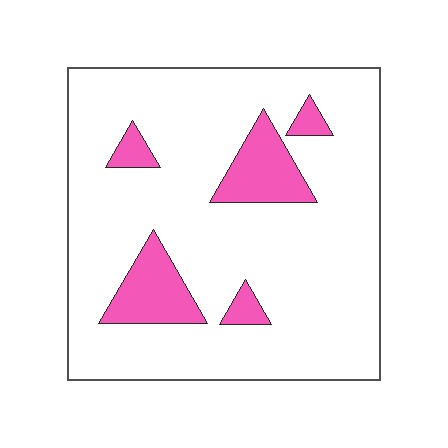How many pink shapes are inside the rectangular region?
5.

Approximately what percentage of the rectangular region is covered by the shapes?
Approximately 15%.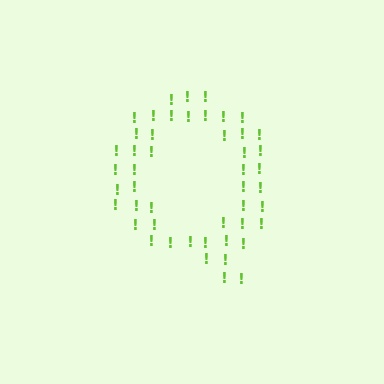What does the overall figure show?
The overall figure shows the letter Q.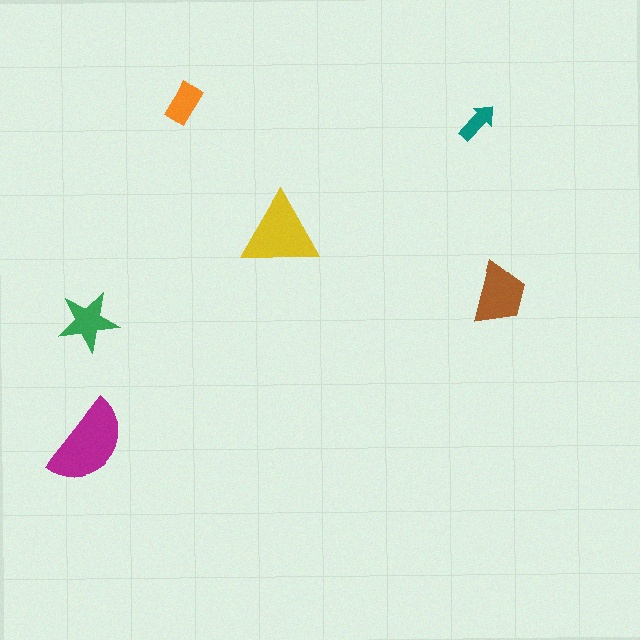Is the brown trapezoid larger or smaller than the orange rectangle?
Larger.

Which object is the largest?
The magenta semicircle.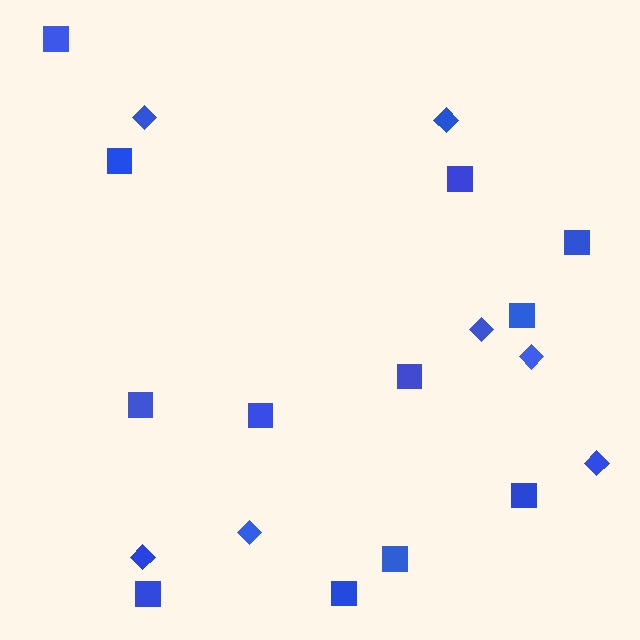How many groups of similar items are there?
There are 2 groups: one group of squares (12) and one group of diamonds (7).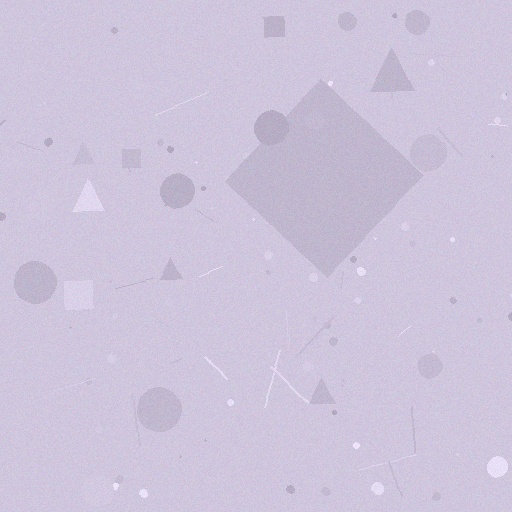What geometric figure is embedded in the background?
A diamond is embedded in the background.